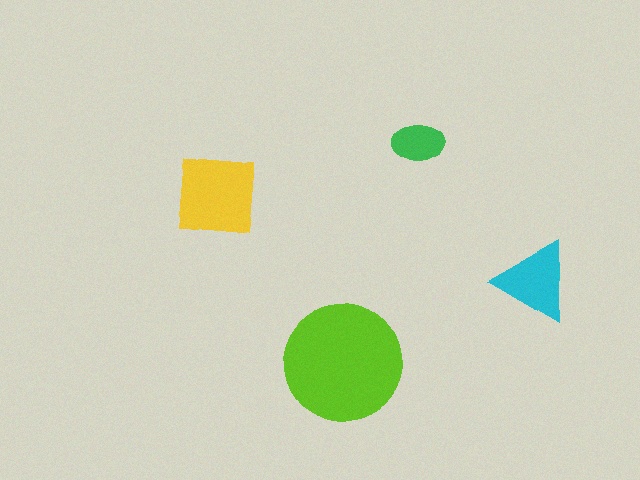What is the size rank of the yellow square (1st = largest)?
2nd.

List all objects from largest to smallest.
The lime circle, the yellow square, the cyan triangle, the green ellipse.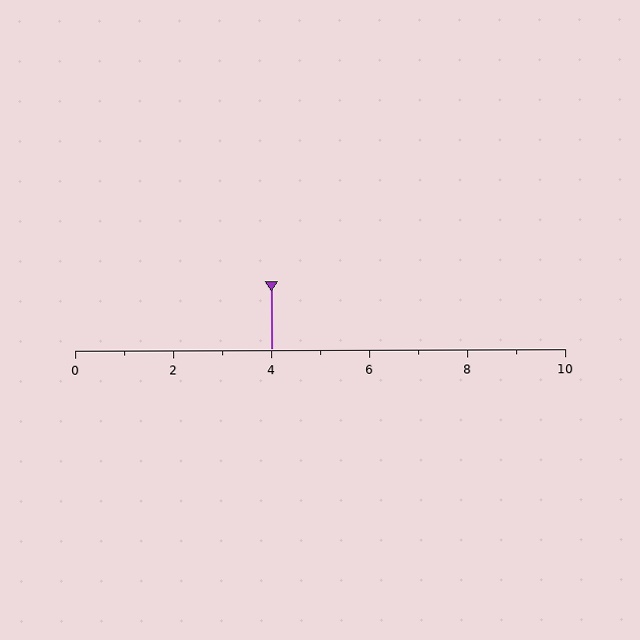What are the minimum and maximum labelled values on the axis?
The axis runs from 0 to 10.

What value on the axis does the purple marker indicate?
The marker indicates approximately 4.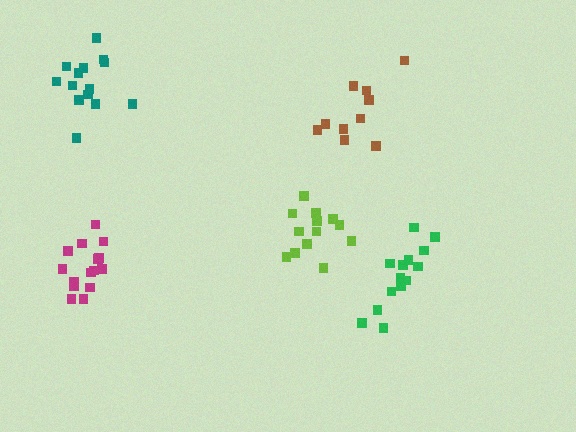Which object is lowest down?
The green cluster is bottommost.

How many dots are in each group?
Group 1: 14 dots, Group 2: 14 dots, Group 3: 10 dots, Group 4: 13 dots, Group 5: 15 dots (66 total).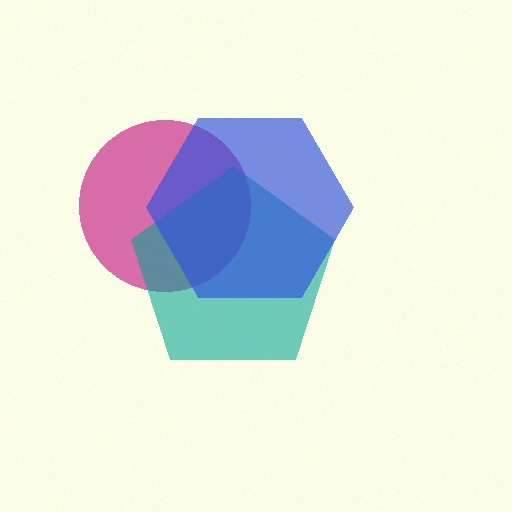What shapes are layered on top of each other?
The layered shapes are: a magenta circle, a teal pentagon, a blue hexagon.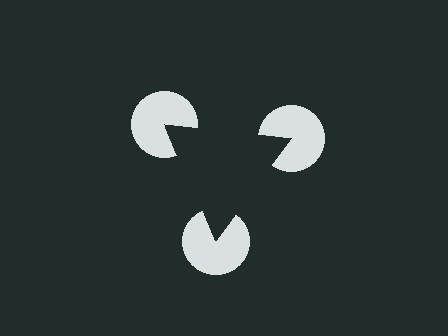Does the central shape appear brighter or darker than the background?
It typically appears slightly darker than the background, even though no actual brightness change is drawn.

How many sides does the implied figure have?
3 sides.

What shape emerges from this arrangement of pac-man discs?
An illusory triangle — its edges are inferred from the aligned wedge cuts in the pac-man discs, not physically drawn.